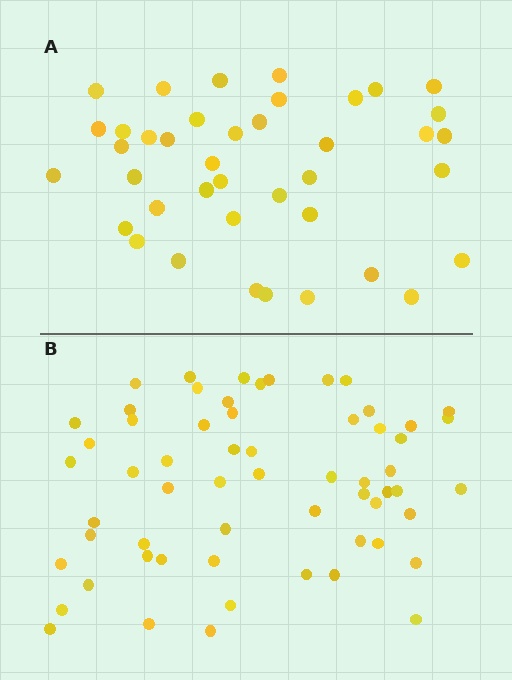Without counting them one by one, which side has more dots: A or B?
Region B (the bottom region) has more dots.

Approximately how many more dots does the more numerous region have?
Region B has approximately 20 more dots than region A.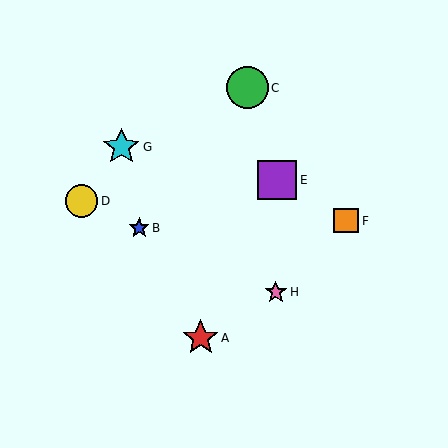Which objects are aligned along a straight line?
Objects B, D, H are aligned along a straight line.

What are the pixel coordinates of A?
Object A is at (201, 338).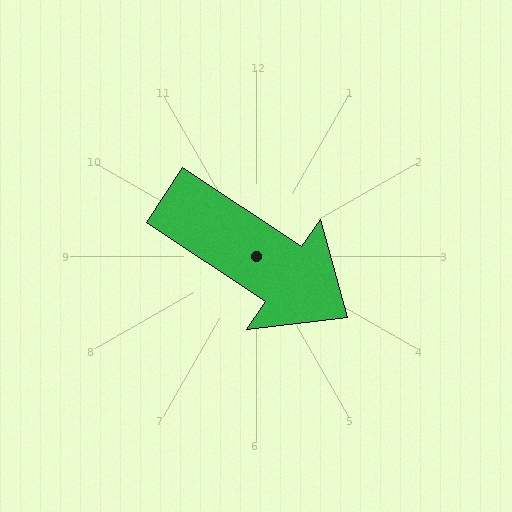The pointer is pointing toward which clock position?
Roughly 4 o'clock.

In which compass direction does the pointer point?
Southeast.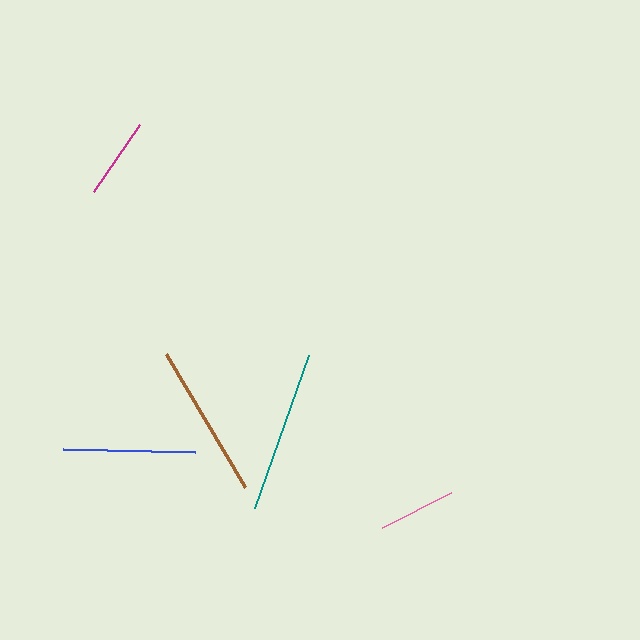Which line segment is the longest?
The teal line is the longest at approximately 163 pixels.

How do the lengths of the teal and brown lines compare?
The teal and brown lines are approximately the same length.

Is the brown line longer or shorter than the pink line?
The brown line is longer than the pink line.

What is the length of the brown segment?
The brown segment is approximately 154 pixels long.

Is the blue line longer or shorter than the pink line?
The blue line is longer than the pink line.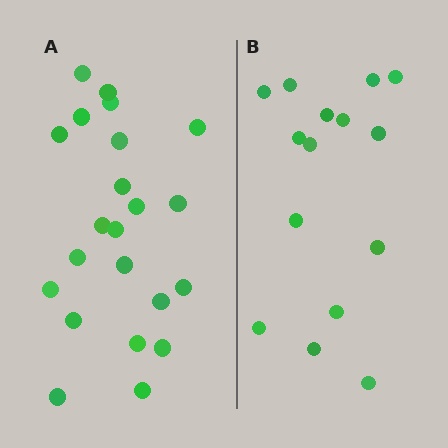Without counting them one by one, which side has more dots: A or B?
Region A (the left region) has more dots.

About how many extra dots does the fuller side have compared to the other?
Region A has roughly 8 or so more dots than region B.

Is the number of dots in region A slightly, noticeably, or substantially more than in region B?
Region A has substantially more. The ratio is roughly 1.5 to 1.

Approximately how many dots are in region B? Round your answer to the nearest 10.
About 20 dots. (The exact count is 15, which rounds to 20.)